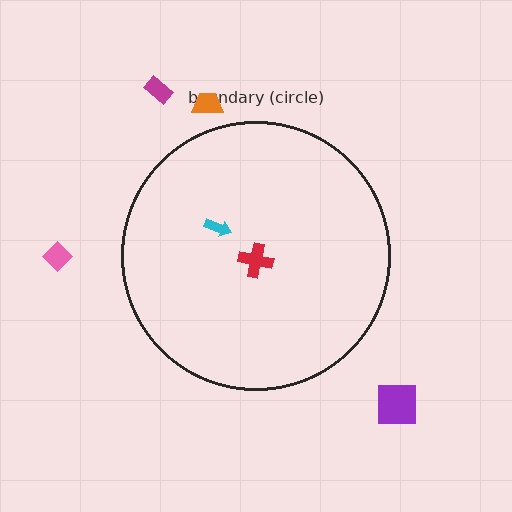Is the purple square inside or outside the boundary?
Outside.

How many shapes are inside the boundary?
2 inside, 4 outside.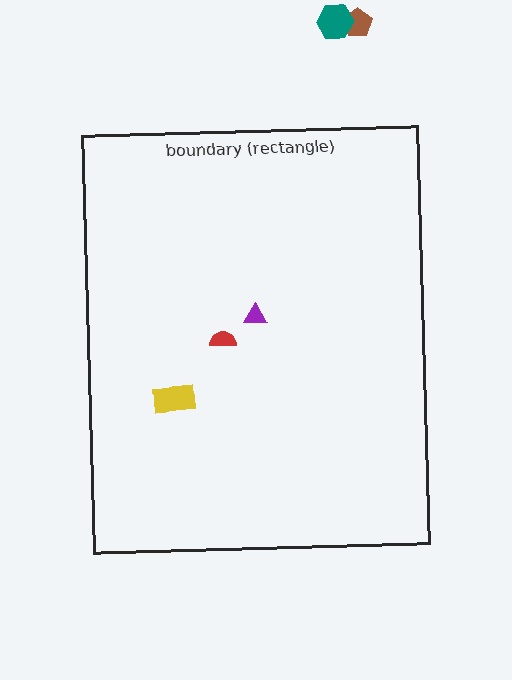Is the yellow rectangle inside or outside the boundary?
Inside.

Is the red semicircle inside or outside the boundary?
Inside.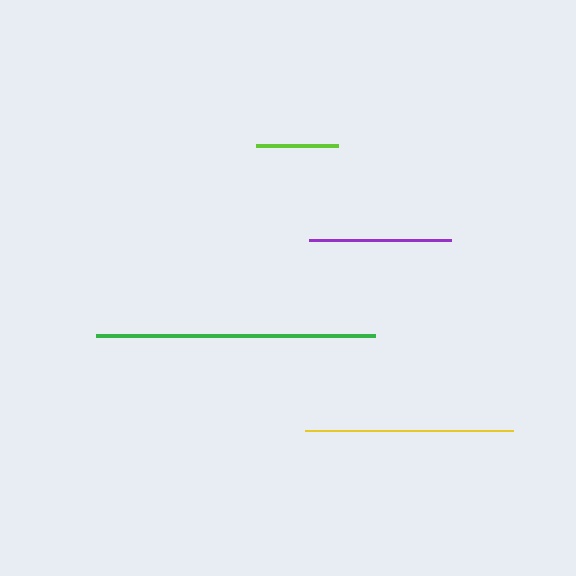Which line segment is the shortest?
The lime line is the shortest at approximately 82 pixels.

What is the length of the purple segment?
The purple segment is approximately 142 pixels long.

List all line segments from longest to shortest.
From longest to shortest: green, yellow, purple, lime.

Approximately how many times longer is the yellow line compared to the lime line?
The yellow line is approximately 2.5 times the length of the lime line.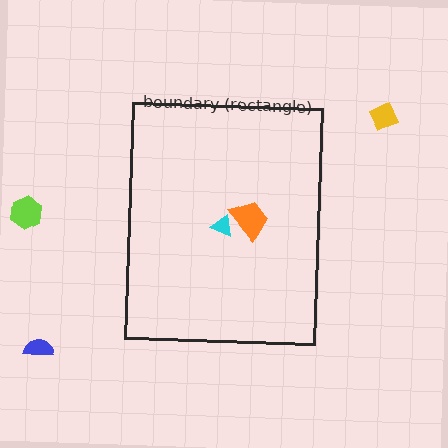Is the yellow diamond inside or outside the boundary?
Outside.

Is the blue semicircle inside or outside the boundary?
Outside.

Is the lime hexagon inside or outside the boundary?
Outside.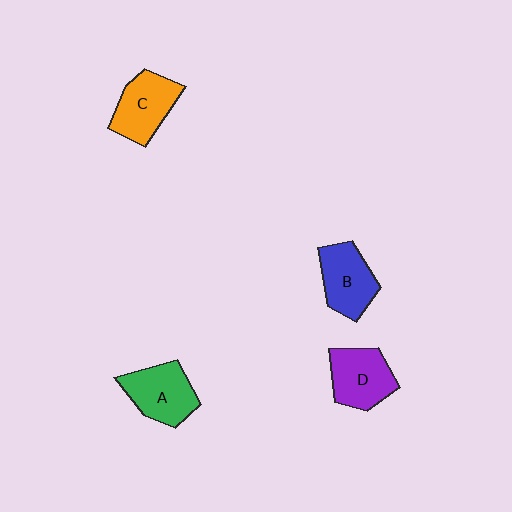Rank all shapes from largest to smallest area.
From largest to smallest: A (green), C (orange), D (purple), B (blue).